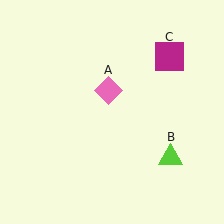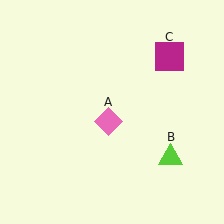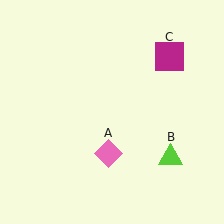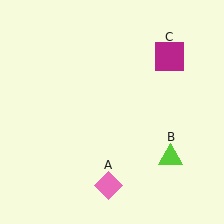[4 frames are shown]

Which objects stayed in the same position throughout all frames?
Lime triangle (object B) and magenta square (object C) remained stationary.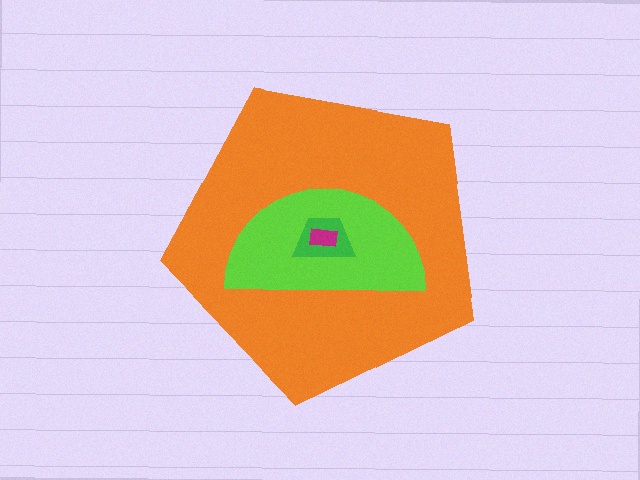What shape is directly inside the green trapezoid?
The magenta rectangle.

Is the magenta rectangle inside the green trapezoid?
Yes.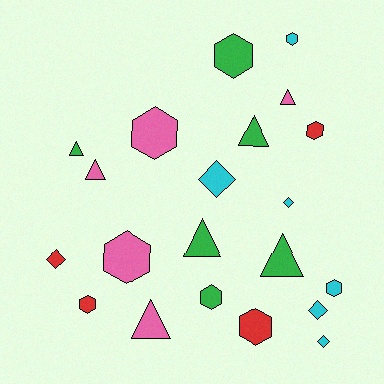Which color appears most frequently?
Cyan, with 6 objects.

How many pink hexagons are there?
There are 2 pink hexagons.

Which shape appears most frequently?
Hexagon, with 9 objects.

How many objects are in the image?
There are 21 objects.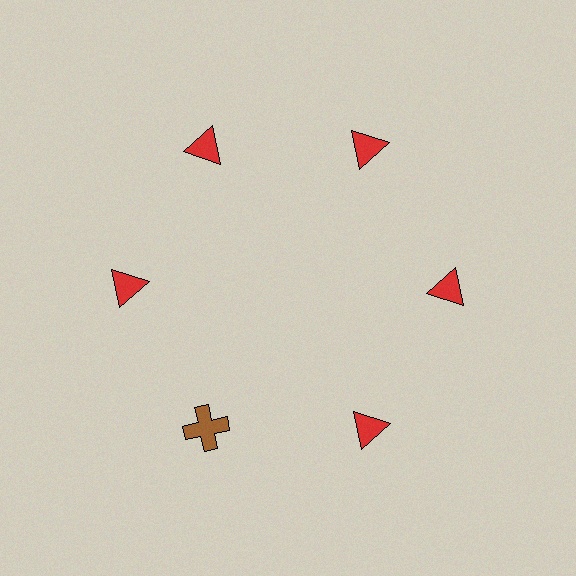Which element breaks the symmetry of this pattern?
The brown cross at roughly the 7 o'clock position breaks the symmetry. All other shapes are red triangles.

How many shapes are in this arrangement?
There are 6 shapes arranged in a ring pattern.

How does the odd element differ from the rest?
It differs in both color (brown instead of red) and shape (cross instead of triangle).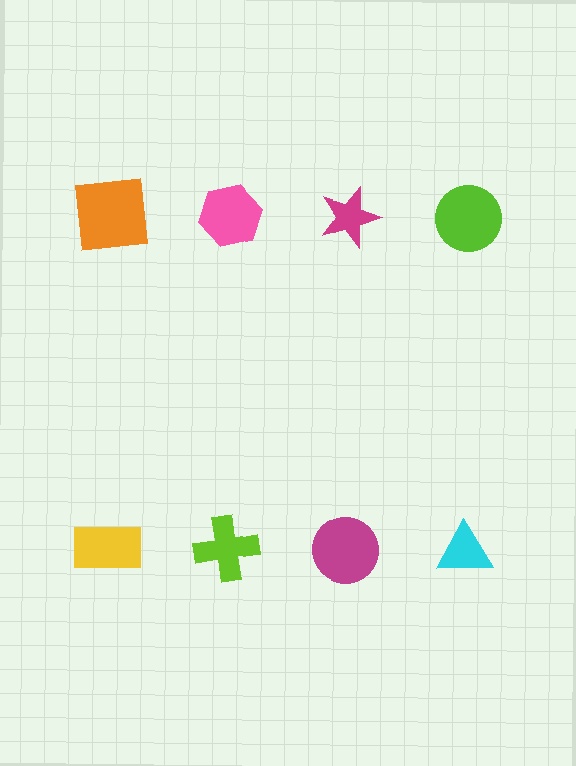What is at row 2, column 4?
A cyan triangle.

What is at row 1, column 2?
A pink hexagon.